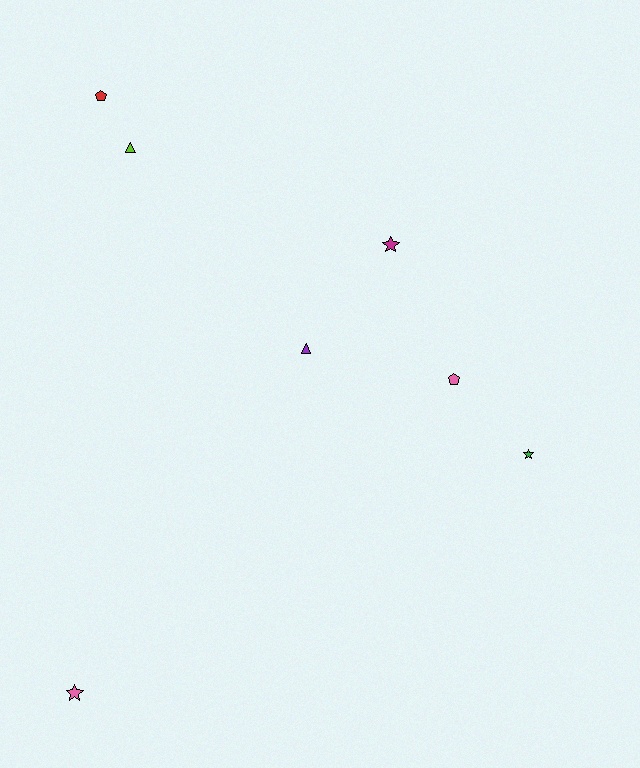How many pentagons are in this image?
There are 2 pentagons.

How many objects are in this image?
There are 7 objects.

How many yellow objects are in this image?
There are no yellow objects.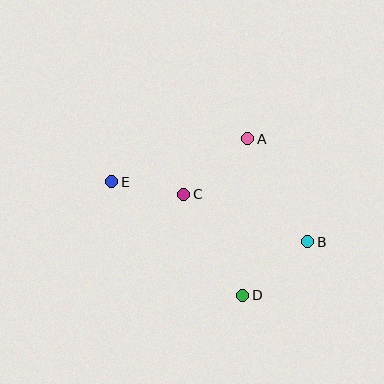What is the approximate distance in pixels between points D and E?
The distance between D and E is approximately 174 pixels.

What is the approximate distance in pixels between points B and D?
The distance between B and D is approximately 84 pixels.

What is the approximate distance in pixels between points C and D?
The distance between C and D is approximately 117 pixels.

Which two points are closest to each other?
Points C and E are closest to each other.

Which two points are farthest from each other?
Points B and E are farthest from each other.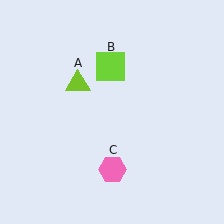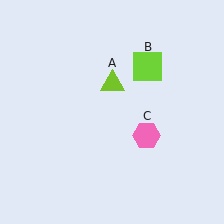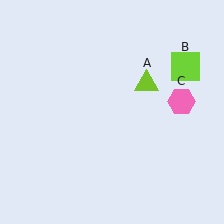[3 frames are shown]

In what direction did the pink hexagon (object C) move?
The pink hexagon (object C) moved up and to the right.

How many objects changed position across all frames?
3 objects changed position: lime triangle (object A), lime square (object B), pink hexagon (object C).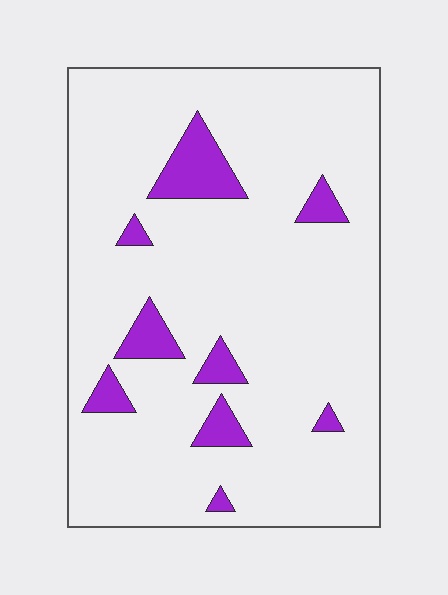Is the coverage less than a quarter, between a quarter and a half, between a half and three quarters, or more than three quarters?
Less than a quarter.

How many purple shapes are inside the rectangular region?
9.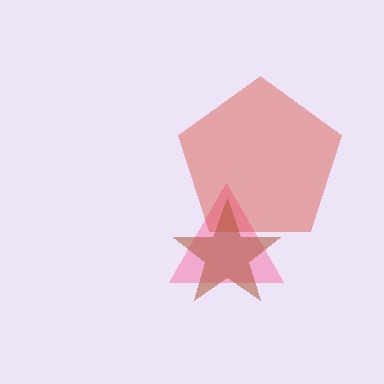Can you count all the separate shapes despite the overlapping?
Yes, there are 3 separate shapes.